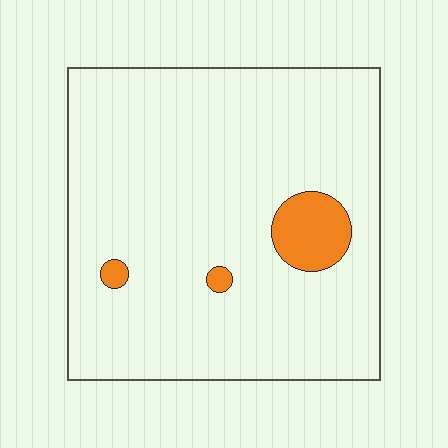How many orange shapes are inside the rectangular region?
3.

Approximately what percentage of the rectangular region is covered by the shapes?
Approximately 5%.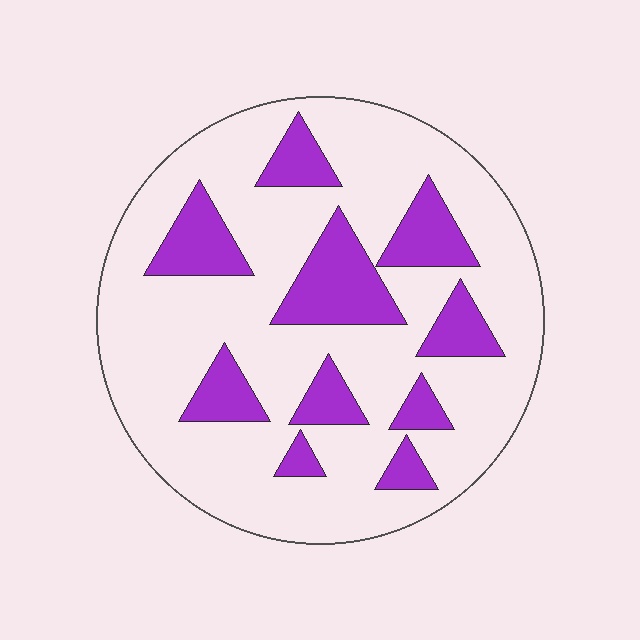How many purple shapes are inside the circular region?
10.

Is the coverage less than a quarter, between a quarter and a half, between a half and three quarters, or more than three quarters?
Less than a quarter.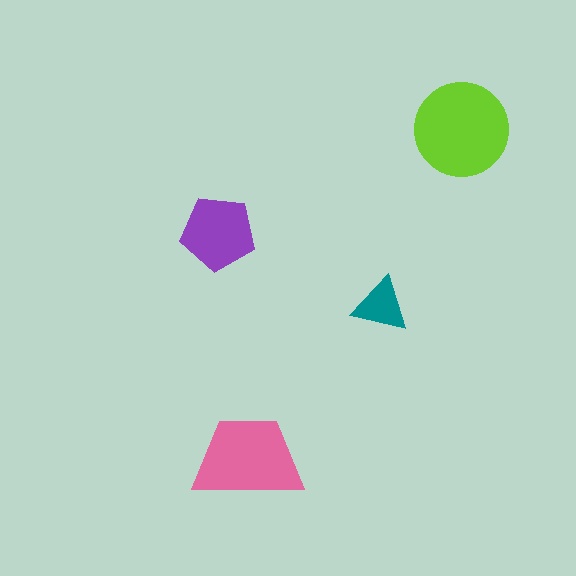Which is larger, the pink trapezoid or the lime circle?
The lime circle.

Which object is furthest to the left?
The purple pentagon is leftmost.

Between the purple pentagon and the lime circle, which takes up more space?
The lime circle.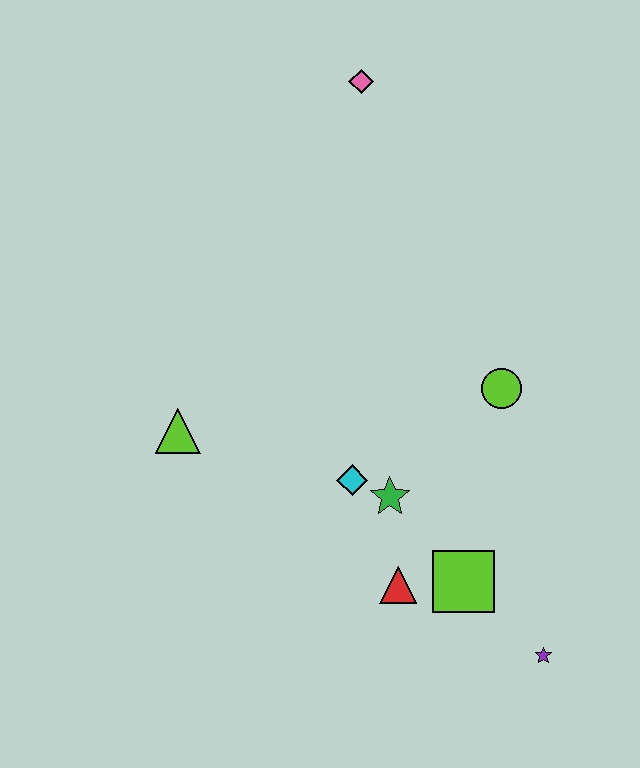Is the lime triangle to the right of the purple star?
No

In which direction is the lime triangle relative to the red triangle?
The lime triangle is to the left of the red triangle.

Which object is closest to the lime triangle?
The cyan diamond is closest to the lime triangle.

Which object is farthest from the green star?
The pink diamond is farthest from the green star.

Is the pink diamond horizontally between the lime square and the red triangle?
No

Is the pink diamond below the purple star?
No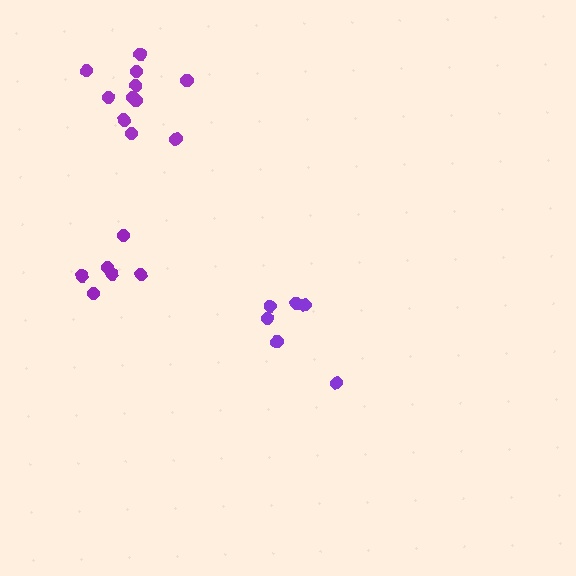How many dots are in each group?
Group 1: 6 dots, Group 2: 6 dots, Group 3: 11 dots (23 total).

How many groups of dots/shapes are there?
There are 3 groups.